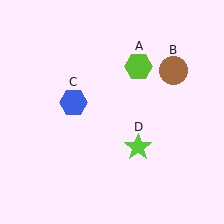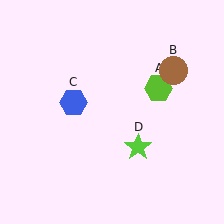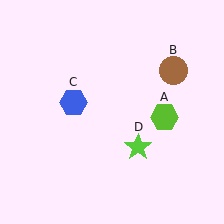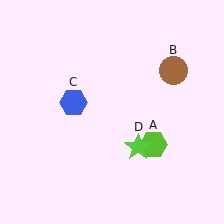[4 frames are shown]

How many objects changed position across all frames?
1 object changed position: lime hexagon (object A).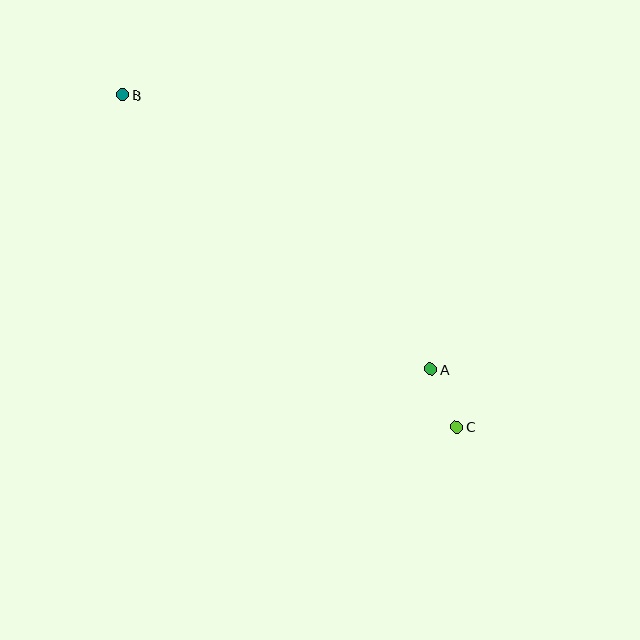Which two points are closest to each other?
Points A and C are closest to each other.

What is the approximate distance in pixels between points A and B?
The distance between A and B is approximately 413 pixels.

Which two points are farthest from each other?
Points B and C are farthest from each other.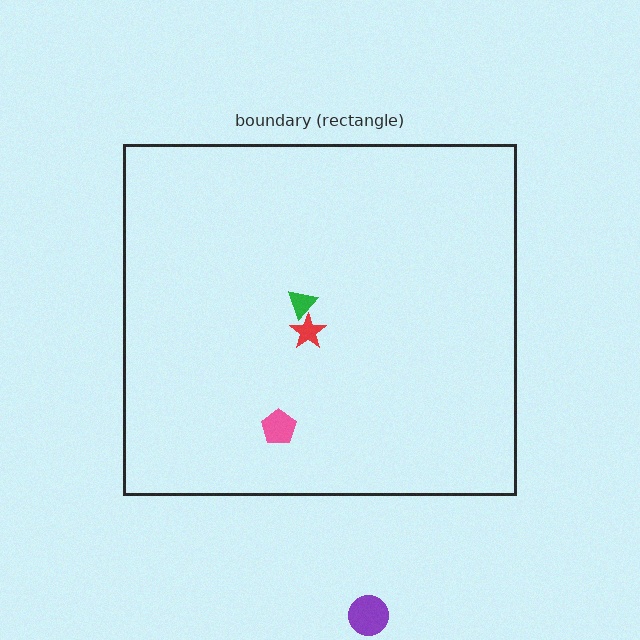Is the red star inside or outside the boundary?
Inside.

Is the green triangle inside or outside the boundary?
Inside.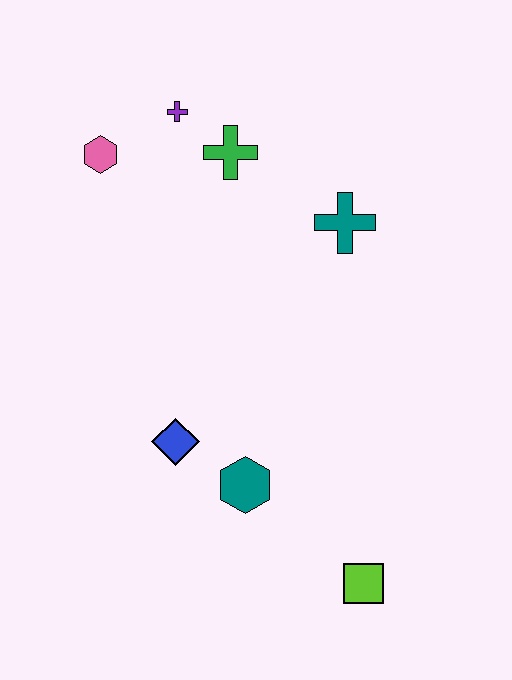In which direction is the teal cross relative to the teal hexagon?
The teal cross is above the teal hexagon.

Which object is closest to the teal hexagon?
The blue diamond is closest to the teal hexagon.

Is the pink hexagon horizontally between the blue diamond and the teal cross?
No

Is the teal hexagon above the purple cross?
No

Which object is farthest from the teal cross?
The lime square is farthest from the teal cross.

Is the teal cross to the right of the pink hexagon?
Yes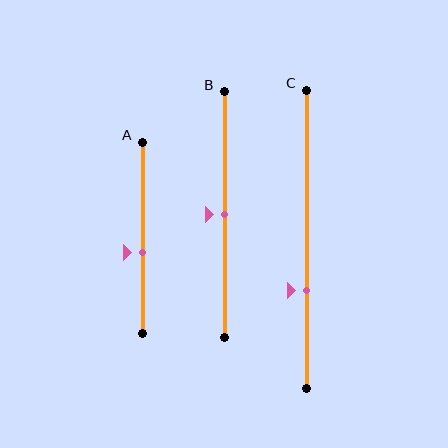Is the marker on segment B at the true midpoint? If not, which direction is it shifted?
Yes, the marker on segment B is at the true midpoint.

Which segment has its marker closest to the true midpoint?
Segment B has its marker closest to the true midpoint.